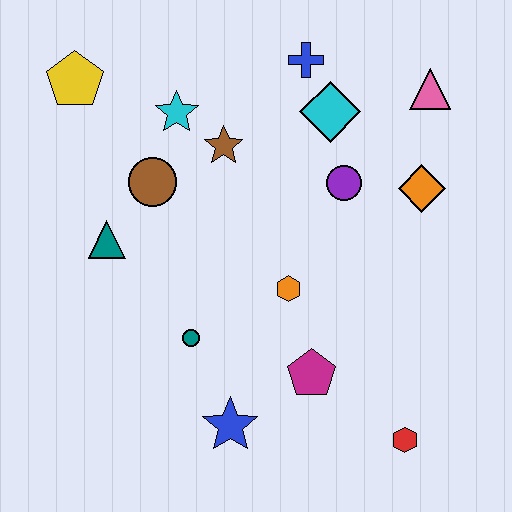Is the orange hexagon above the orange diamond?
No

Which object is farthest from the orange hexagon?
The yellow pentagon is farthest from the orange hexagon.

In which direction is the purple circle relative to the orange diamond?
The purple circle is to the left of the orange diamond.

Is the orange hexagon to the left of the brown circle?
No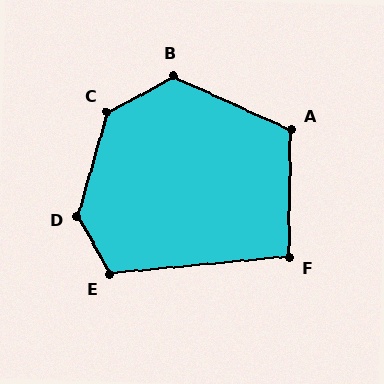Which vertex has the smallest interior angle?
F, at approximately 96 degrees.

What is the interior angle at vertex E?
Approximately 113 degrees (obtuse).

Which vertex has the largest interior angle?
D, at approximately 136 degrees.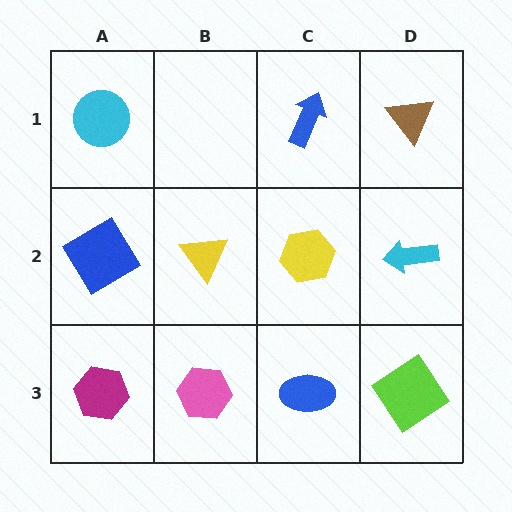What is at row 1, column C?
A blue arrow.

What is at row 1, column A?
A cyan circle.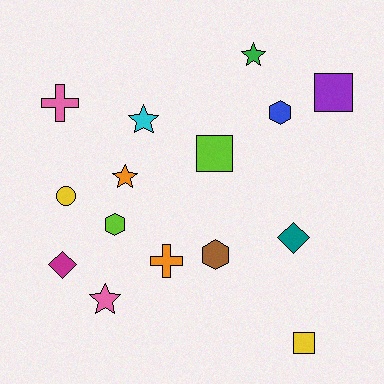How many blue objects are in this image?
There is 1 blue object.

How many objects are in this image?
There are 15 objects.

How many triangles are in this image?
There are no triangles.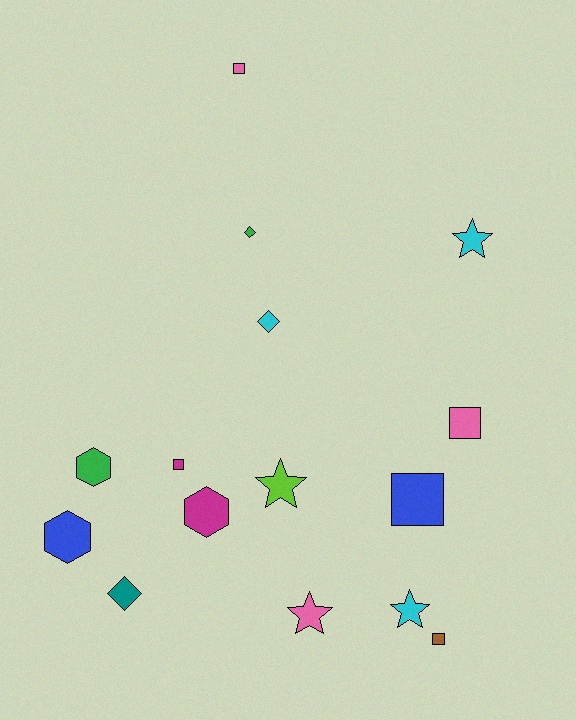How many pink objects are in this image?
There are 3 pink objects.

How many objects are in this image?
There are 15 objects.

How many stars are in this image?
There are 4 stars.